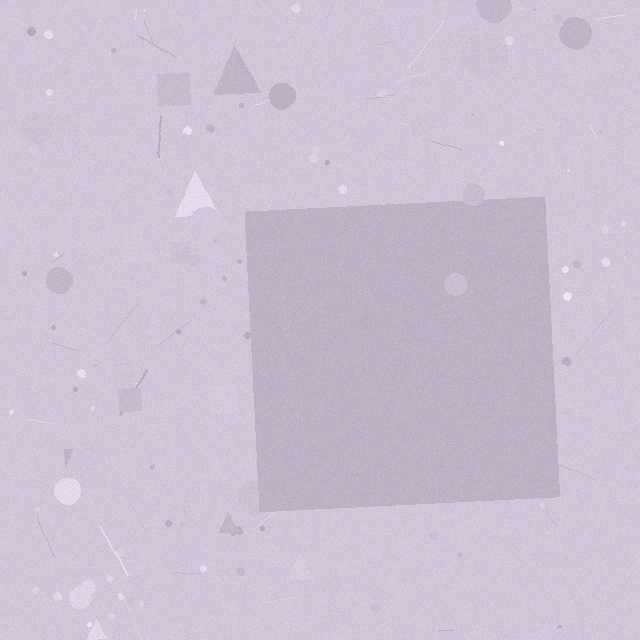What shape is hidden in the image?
A square is hidden in the image.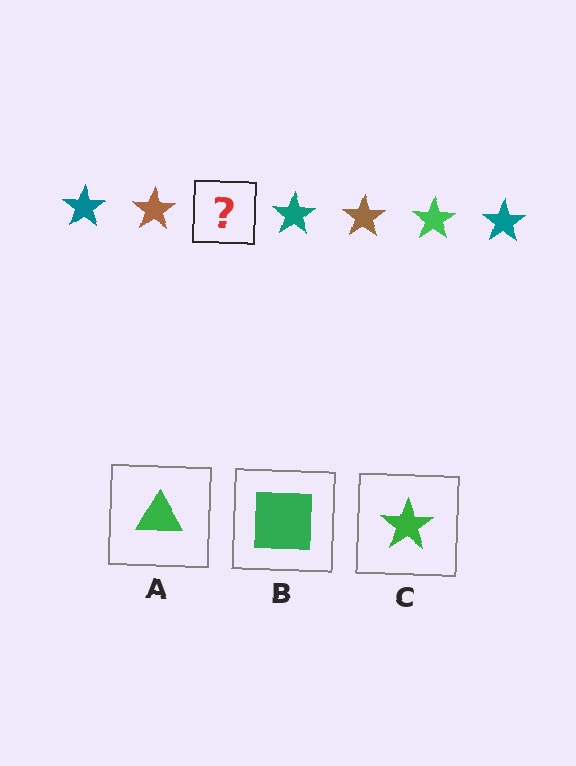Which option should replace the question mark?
Option C.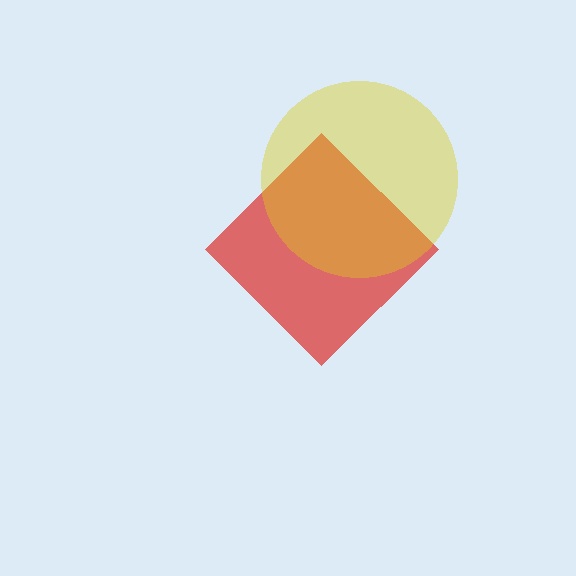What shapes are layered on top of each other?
The layered shapes are: a red diamond, a yellow circle.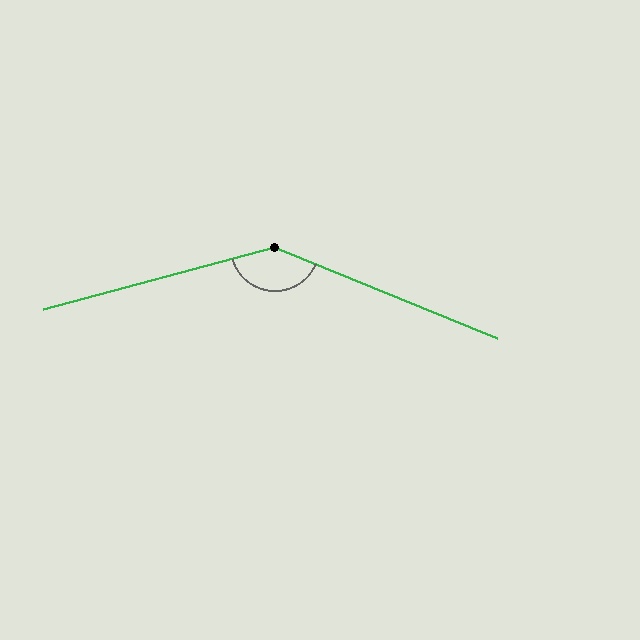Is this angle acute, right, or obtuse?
It is obtuse.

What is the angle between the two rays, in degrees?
Approximately 143 degrees.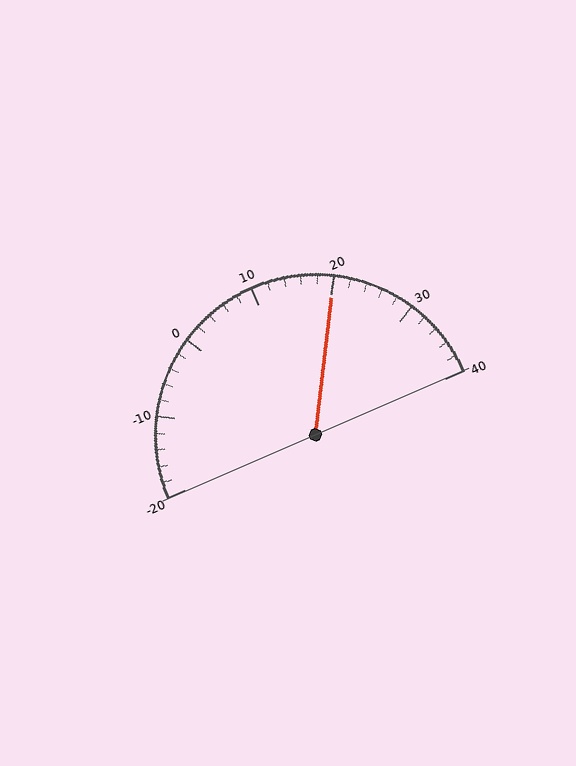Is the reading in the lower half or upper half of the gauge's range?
The reading is in the upper half of the range (-20 to 40).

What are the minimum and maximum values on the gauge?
The gauge ranges from -20 to 40.